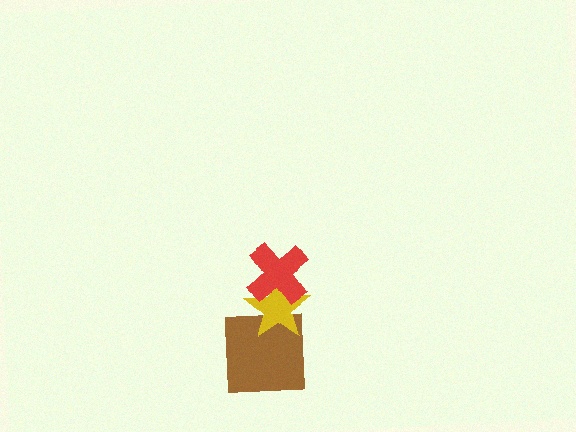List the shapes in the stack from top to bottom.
From top to bottom: the red cross, the yellow star, the brown square.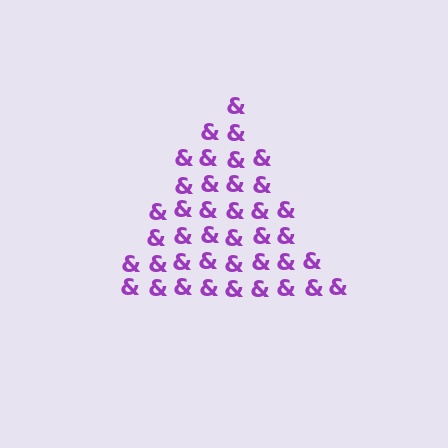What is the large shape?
The large shape is a triangle.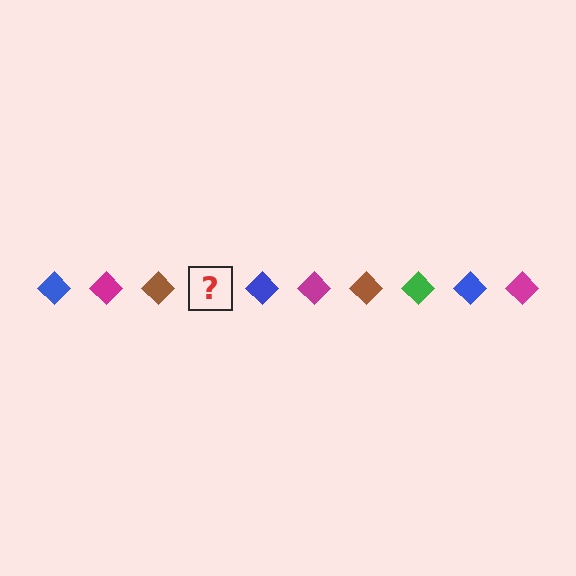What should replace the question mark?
The question mark should be replaced with a green diamond.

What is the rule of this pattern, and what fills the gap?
The rule is that the pattern cycles through blue, magenta, brown, green diamonds. The gap should be filled with a green diamond.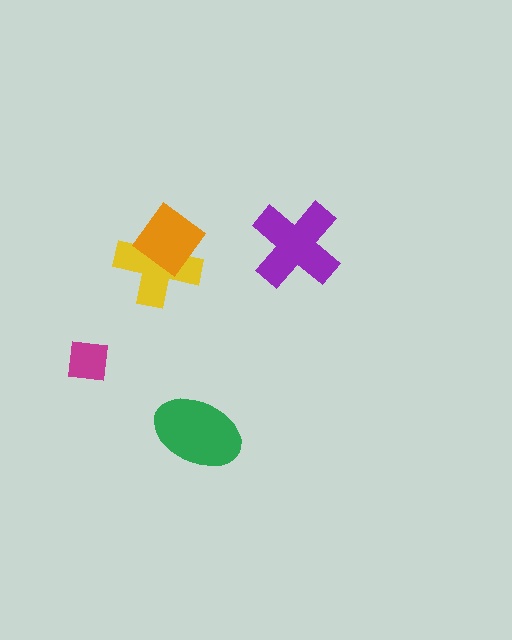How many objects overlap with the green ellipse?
0 objects overlap with the green ellipse.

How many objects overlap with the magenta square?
0 objects overlap with the magenta square.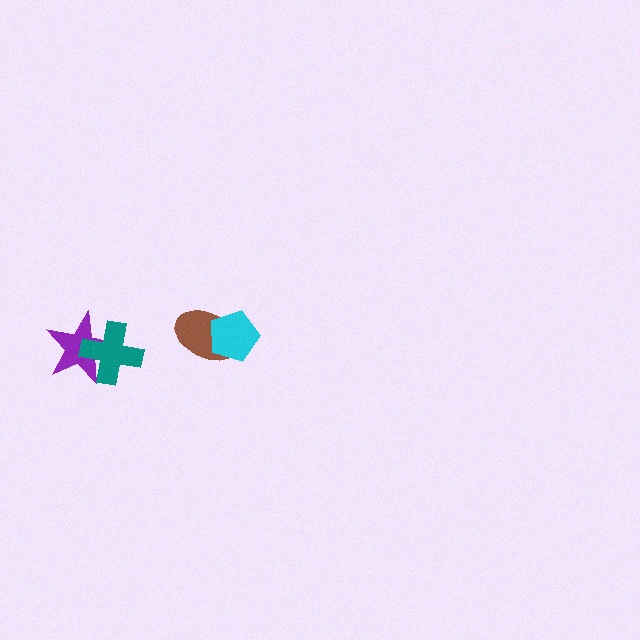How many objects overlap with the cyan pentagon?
1 object overlaps with the cyan pentagon.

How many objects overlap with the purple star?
1 object overlaps with the purple star.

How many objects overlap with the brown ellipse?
1 object overlaps with the brown ellipse.